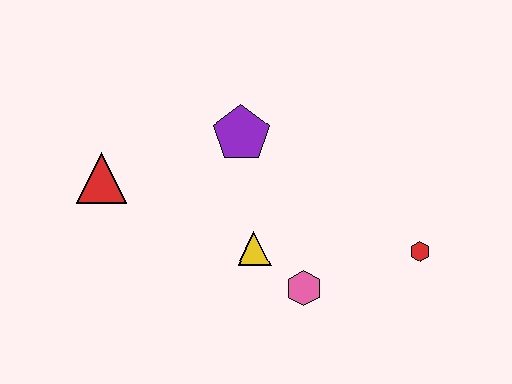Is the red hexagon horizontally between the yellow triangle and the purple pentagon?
No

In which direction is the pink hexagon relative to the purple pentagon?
The pink hexagon is below the purple pentagon.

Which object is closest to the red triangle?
The purple pentagon is closest to the red triangle.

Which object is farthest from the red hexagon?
The red triangle is farthest from the red hexagon.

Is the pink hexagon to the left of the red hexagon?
Yes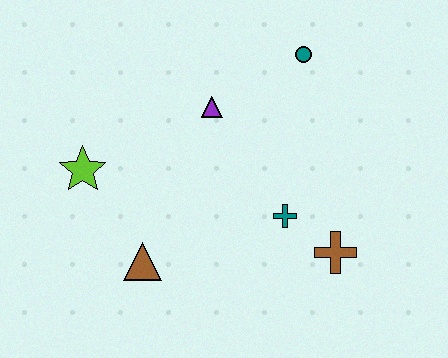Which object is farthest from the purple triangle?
The brown cross is farthest from the purple triangle.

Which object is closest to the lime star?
The brown triangle is closest to the lime star.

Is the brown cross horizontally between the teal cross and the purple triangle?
No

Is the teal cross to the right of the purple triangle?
Yes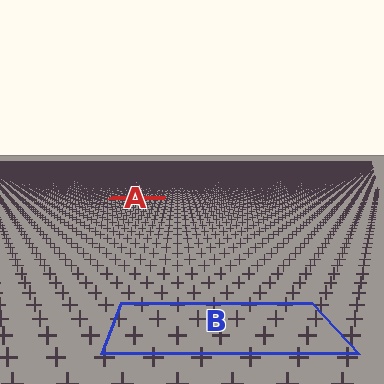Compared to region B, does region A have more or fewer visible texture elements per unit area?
Region A has more texture elements per unit area — they are packed more densely because it is farther away.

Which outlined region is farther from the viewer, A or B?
Region A is farther from the viewer — the texture elements inside it appear smaller and more densely packed.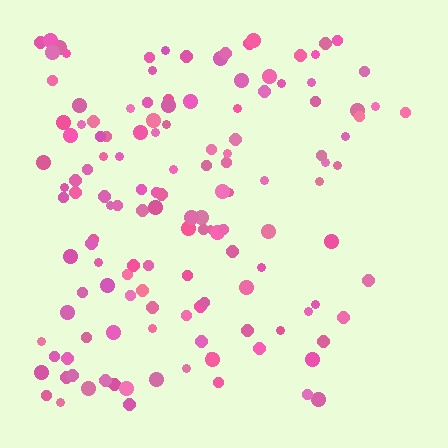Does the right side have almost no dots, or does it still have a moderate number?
Still a moderate number, just noticeably fewer than the left.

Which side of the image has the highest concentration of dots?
The left.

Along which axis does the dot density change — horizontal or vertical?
Horizontal.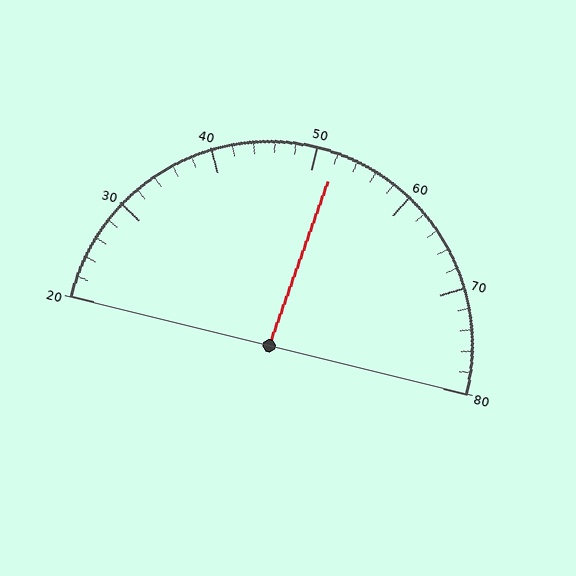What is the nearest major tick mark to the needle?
The nearest major tick mark is 50.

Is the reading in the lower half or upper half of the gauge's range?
The reading is in the upper half of the range (20 to 80).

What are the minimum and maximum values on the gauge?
The gauge ranges from 20 to 80.